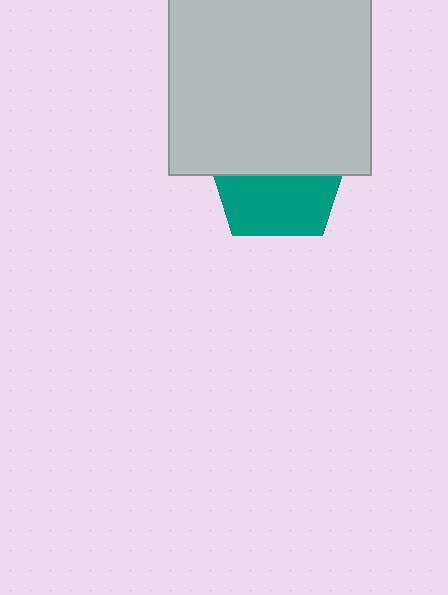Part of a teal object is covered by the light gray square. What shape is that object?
It is a pentagon.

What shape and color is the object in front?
The object in front is a light gray square.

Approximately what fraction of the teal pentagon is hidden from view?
Roughly 53% of the teal pentagon is hidden behind the light gray square.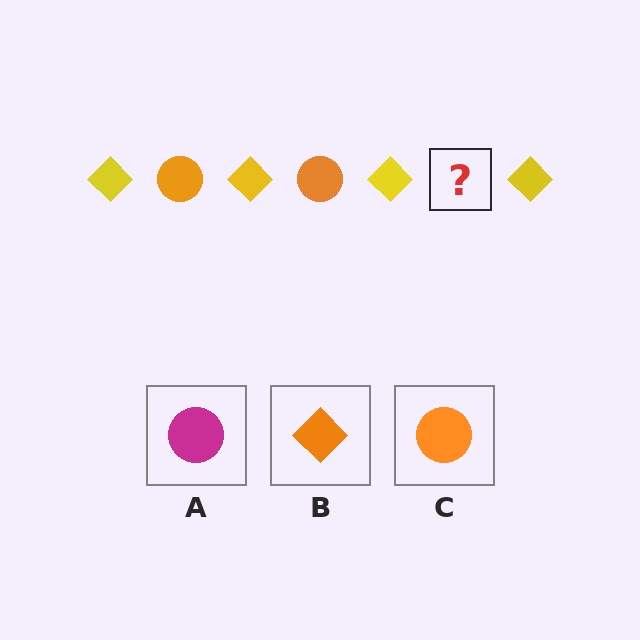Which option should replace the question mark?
Option C.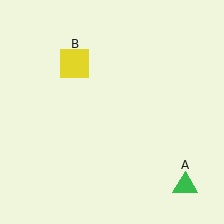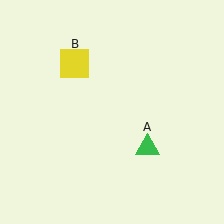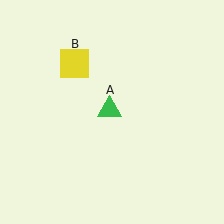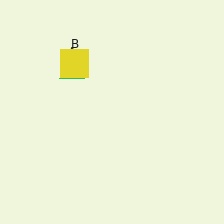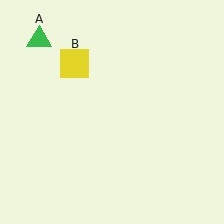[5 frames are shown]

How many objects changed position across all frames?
1 object changed position: green triangle (object A).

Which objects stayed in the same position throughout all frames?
Yellow square (object B) remained stationary.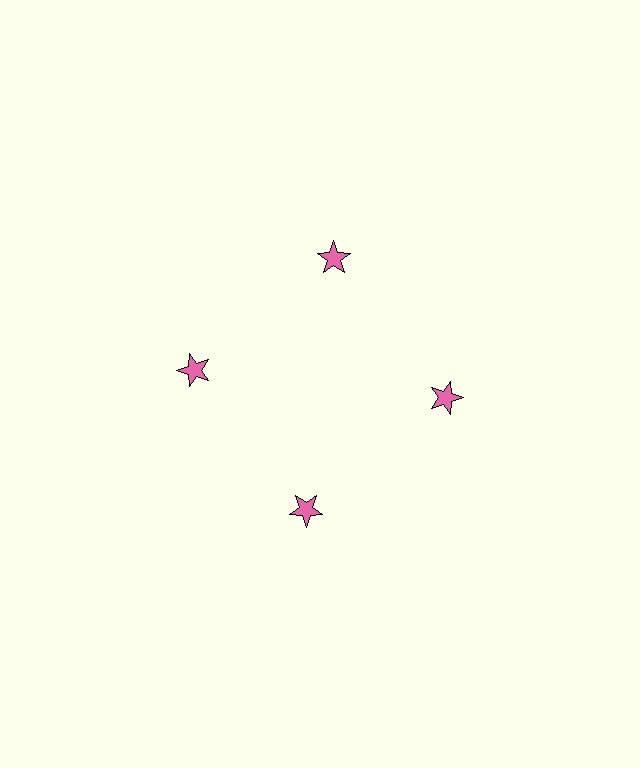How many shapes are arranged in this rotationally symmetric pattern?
There are 4 shapes, arranged in 4 groups of 1.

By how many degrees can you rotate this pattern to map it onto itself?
The pattern maps onto itself every 90 degrees of rotation.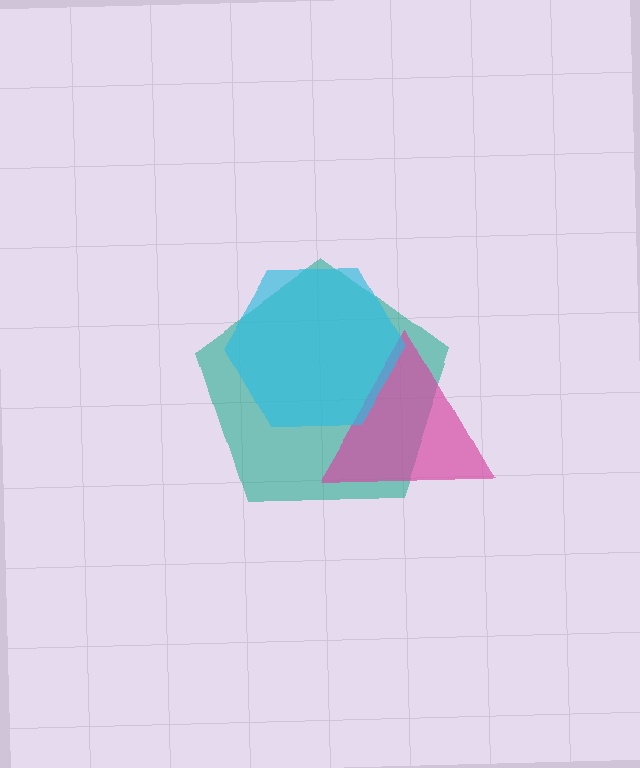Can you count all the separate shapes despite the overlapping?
Yes, there are 3 separate shapes.